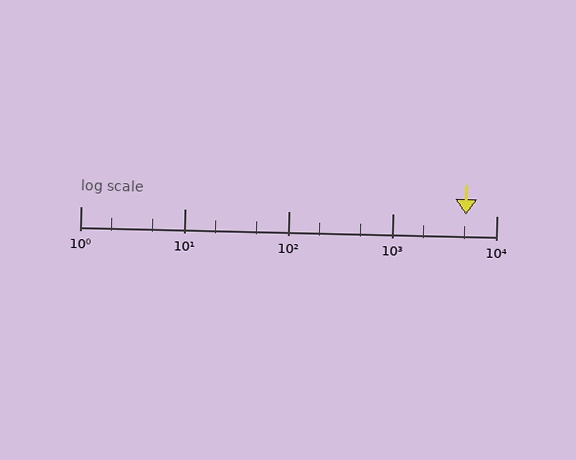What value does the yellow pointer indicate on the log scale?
The pointer indicates approximately 5100.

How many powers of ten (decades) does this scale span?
The scale spans 4 decades, from 1 to 10000.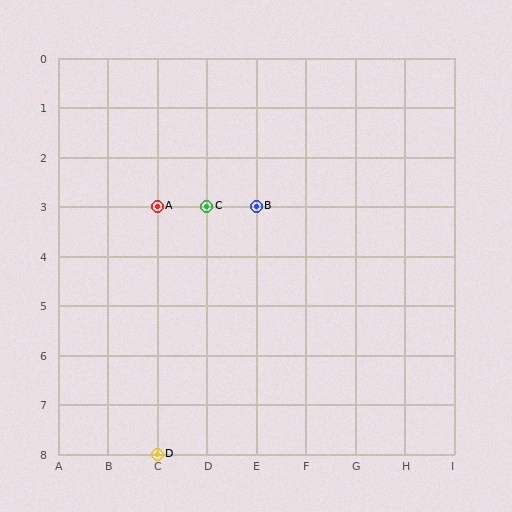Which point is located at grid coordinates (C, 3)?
Point A is at (C, 3).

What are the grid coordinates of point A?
Point A is at grid coordinates (C, 3).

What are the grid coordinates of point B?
Point B is at grid coordinates (E, 3).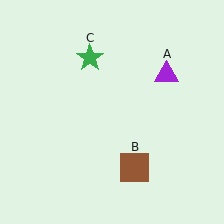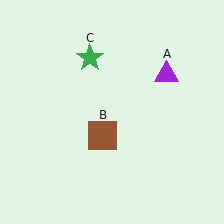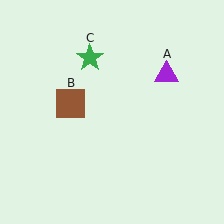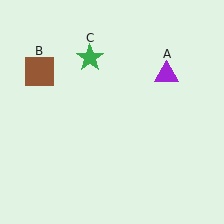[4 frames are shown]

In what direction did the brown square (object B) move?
The brown square (object B) moved up and to the left.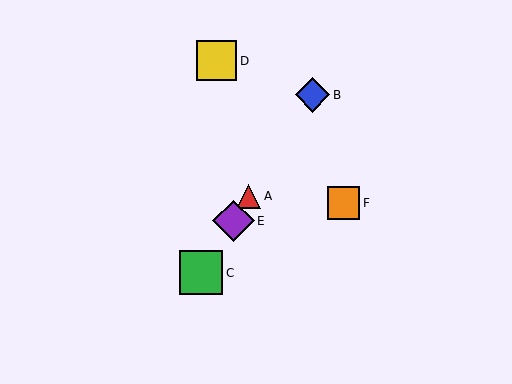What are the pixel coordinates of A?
Object A is at (249, 196).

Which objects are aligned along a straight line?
Objects A, B, C, E are aligned along a straight line.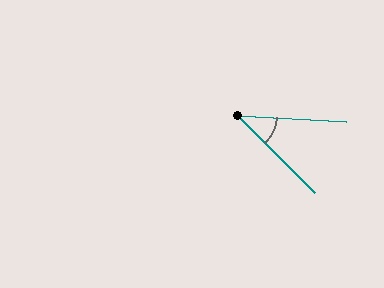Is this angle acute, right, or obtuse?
It is acute.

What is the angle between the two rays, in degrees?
Approximately 42 degrees.